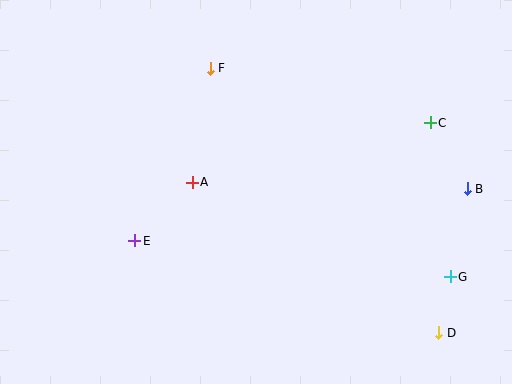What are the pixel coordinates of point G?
Point G is at (450, 277).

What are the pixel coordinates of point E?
Point E is at (135, 241).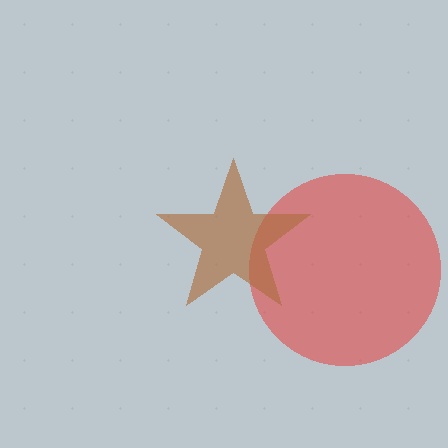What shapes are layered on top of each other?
The layered shapes are: a red circle, a brown star.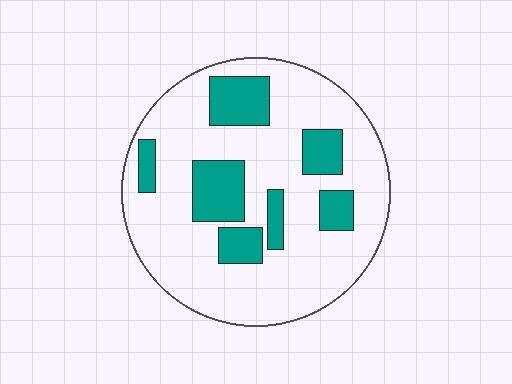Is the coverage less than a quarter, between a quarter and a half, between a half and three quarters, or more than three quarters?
Less than a quarter.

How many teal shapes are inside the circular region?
7.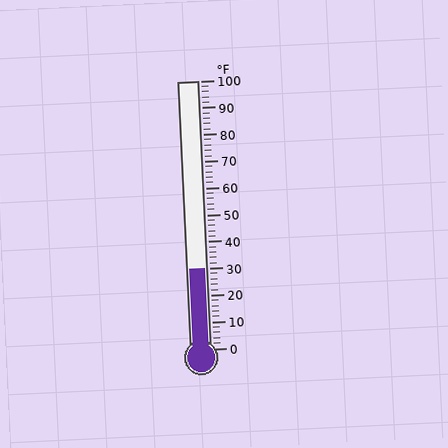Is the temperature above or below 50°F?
The temperature is below 50°F.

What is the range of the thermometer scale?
The thermometer scale ranges from 0°F to 100°F.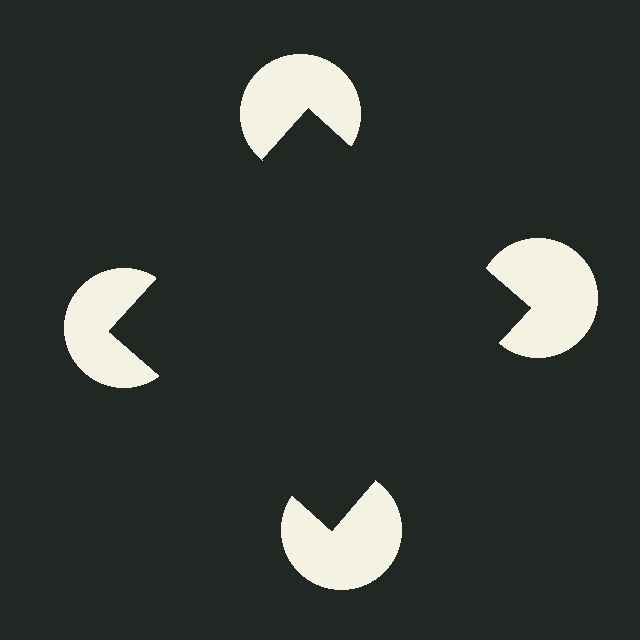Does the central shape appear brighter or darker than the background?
It typically appears slightly darker than the background, even though no actual brightness change is drawn.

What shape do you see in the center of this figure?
An illusory square — its edges are inferred from the aligned wedge cuts in the pac-man discs, not physically drawn.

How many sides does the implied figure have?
4 sides.